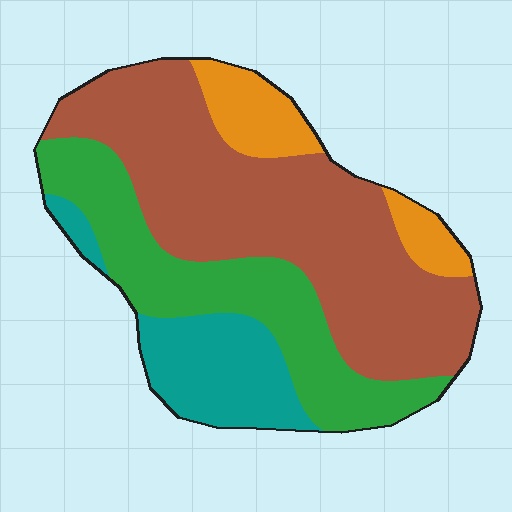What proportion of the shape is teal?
Teal covers about 15% of the shape.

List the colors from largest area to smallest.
From largest to smallest: brown, green, teal, orange.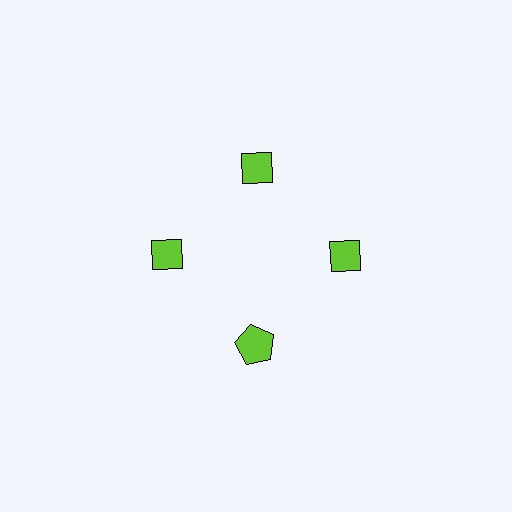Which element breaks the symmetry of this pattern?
The lime pentagon at roughly the 6 o'clock position breaks the symmetry. All other shapes are lime diamonds.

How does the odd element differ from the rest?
It has a different shape: pentagon instead of diamond.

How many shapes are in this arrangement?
There are 4 shapes arranged in a ring pattern.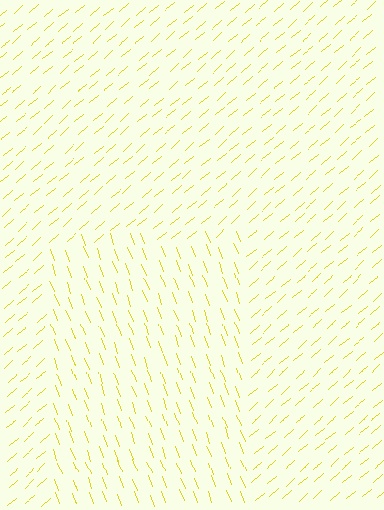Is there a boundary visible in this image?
Yes, there is a texture boundary formed by a change in line orientation.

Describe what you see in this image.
The image is filled with small yellow line segments. A rectangle region in the image has lines oriented differently from the surrounding lines, creating a visible texture boundary.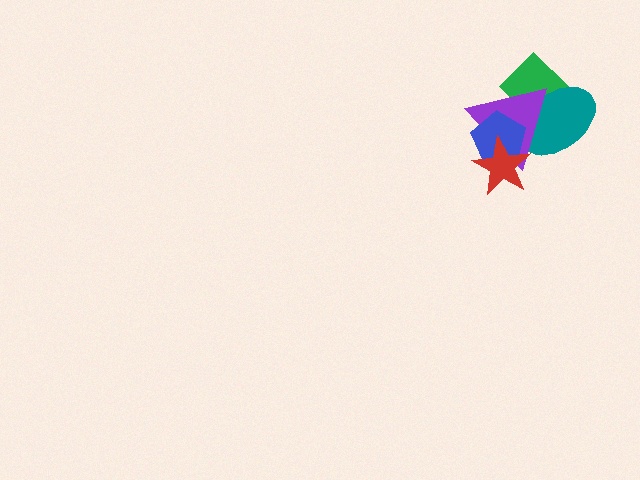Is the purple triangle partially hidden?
Yes, it is partially covered by another shape.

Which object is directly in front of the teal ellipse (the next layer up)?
The purple triangle is directly in front of the teal ellipse.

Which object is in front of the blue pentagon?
The red star is in front of the blue pentagon.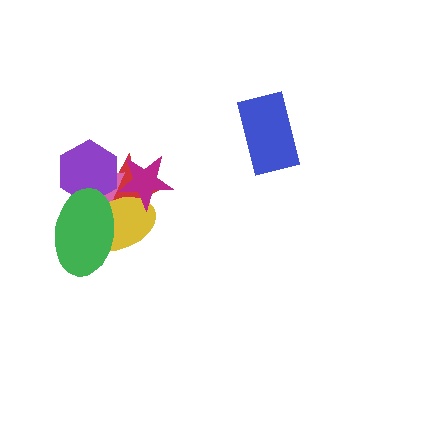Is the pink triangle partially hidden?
Yes, it is partially covered by another shape.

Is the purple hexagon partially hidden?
Yes, it is partially covered by another shape.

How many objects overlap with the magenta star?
3 objects overlap with the magenta star.